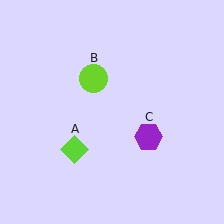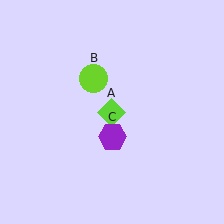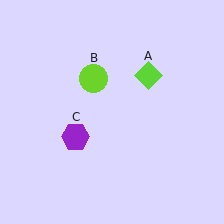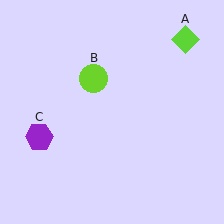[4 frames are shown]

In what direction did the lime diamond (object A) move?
The lime diamond (object A) moved up and to the right.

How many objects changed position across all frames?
2 objects changed position: lime diamond (object A), purple hexagon (object C).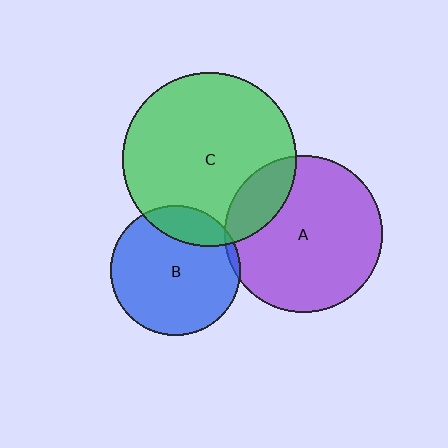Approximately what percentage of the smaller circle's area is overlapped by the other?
Approximately 20%.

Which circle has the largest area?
Circle C (green).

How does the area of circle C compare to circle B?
Approximately 1.8 times.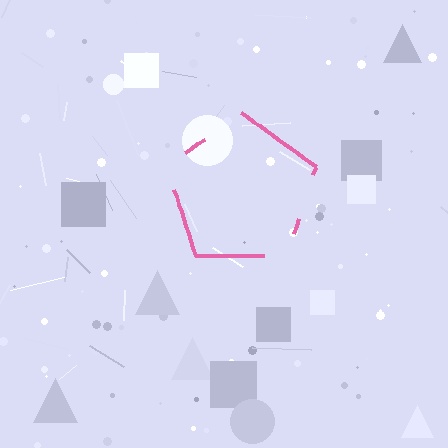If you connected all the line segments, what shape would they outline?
They would outline a pentagon.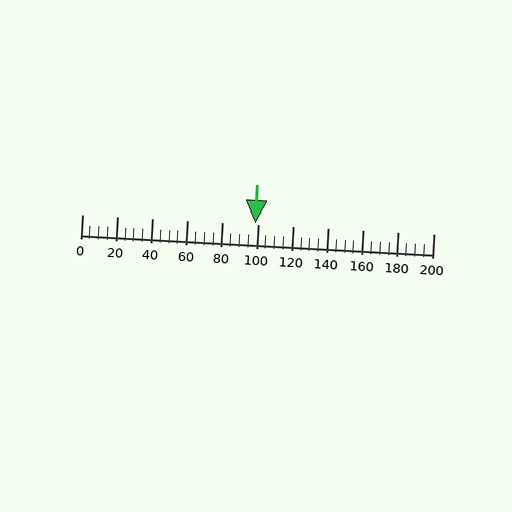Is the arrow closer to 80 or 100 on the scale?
The arrow is closer to 100.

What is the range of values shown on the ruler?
The ruler shows values from 0 to 200.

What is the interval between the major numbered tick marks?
The major tick marks are spaced 20 units apart.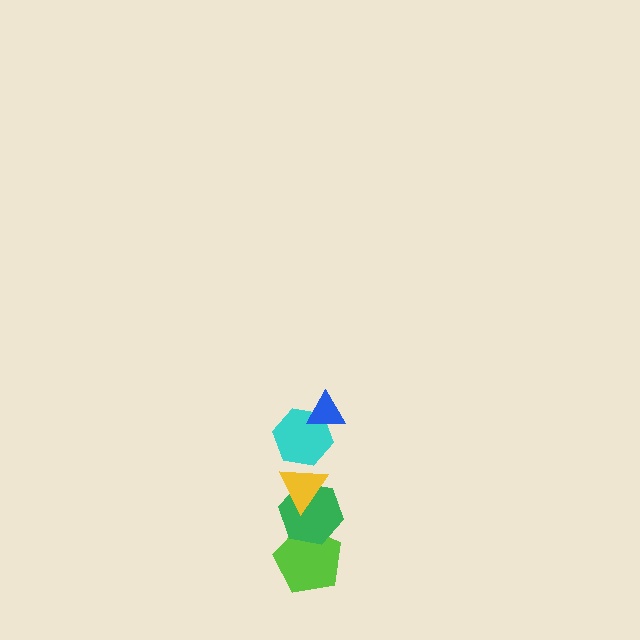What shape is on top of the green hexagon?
The yellow triangle is on top of the green hexagon.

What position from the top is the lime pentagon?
The lime pentagon is 5th from the top.